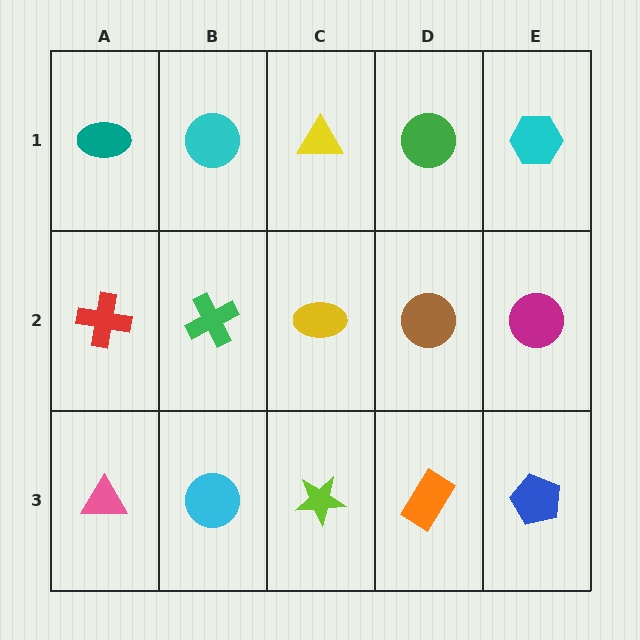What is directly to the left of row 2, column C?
A green cross.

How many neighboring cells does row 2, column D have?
4.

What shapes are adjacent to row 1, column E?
A magenta circle (row 2, column E), a green circle (row 1, column D).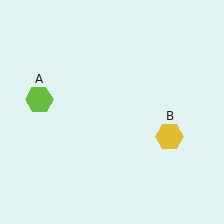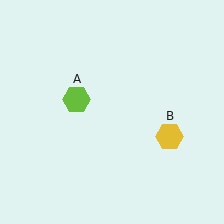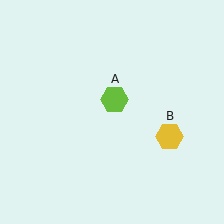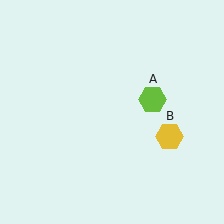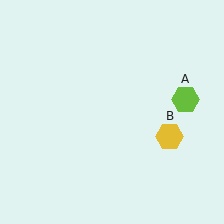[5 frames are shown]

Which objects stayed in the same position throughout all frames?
Yellow hexagon (object B) remained stationary.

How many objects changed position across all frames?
1 object changed position: lime hexagon (object A).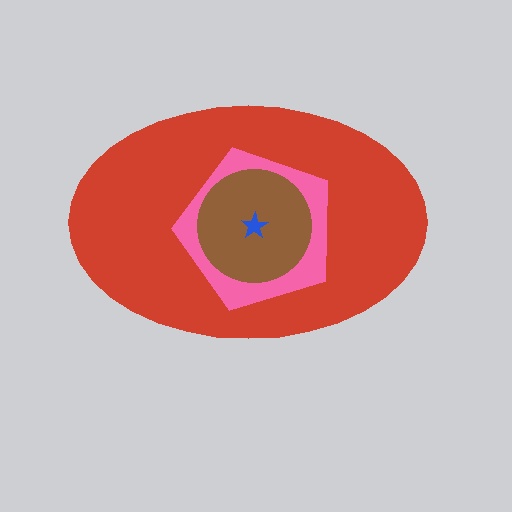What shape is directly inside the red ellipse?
The pink pentagon.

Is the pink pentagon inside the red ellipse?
Yes.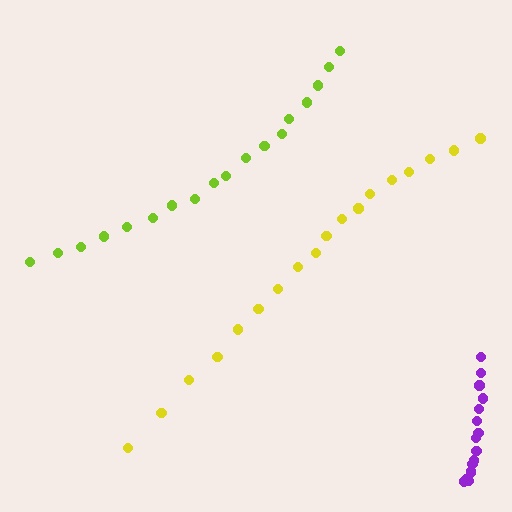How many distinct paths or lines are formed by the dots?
There are 3 distinct paths.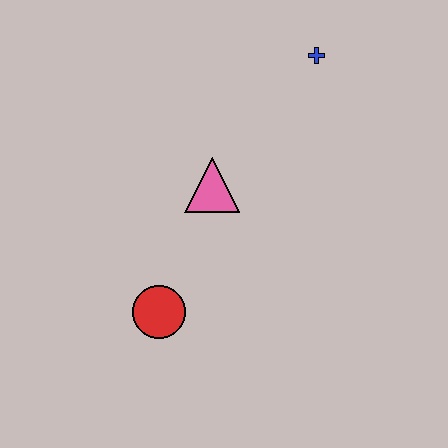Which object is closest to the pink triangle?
The red circle is closest to the pink triangle.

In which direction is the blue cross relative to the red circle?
The blue cross is above the red circle.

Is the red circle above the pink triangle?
No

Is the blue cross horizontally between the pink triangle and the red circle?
No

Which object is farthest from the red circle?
The blue cross is farthest from the red circle.